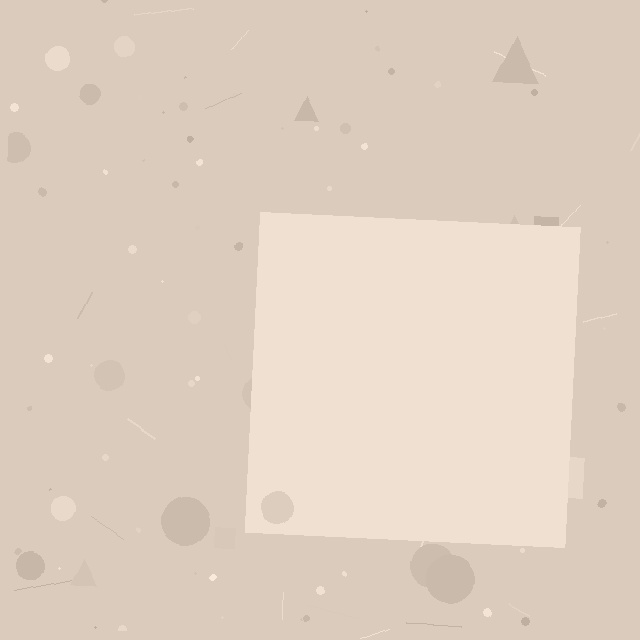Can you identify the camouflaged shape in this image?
The camouflaged shape is a square.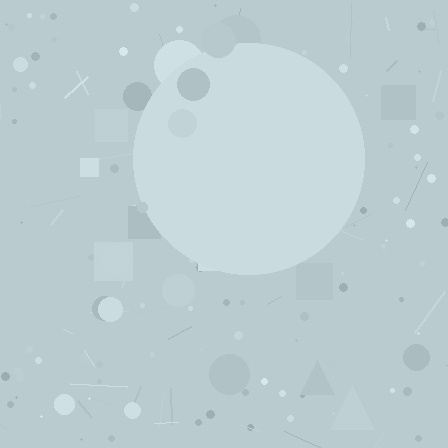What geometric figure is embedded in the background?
A circle is embedded in the background.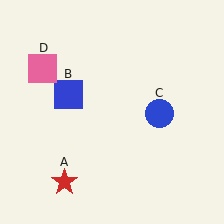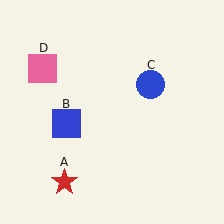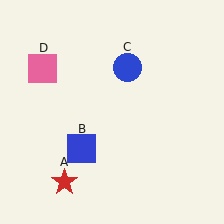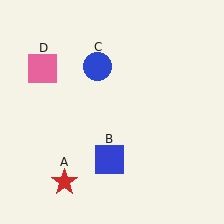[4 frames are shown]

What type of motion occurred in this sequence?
The blue square (object B), blue circle (object C) rotated counterclockwise around the center of the scene.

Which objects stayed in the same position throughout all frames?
Red star (object A) and pink square (object D) remained stationary.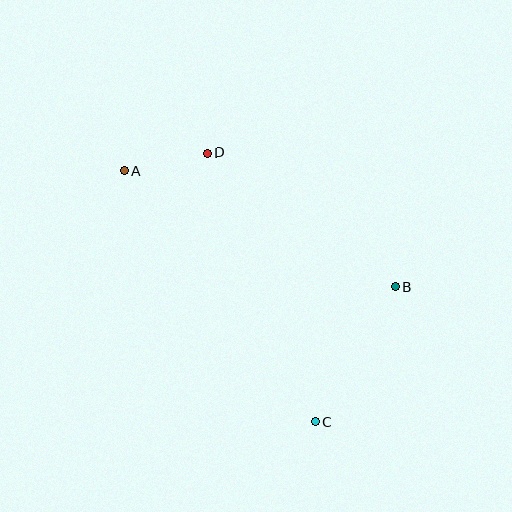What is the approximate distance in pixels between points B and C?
The distance between B and C is approximately 157 pixels.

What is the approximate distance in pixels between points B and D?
The distance between B and D is approximately 231 pixels.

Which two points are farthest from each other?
Points A and C are farthest from each other.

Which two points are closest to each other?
Points A and D are closest to each other.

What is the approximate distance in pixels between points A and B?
The distance between A and B is approximately 296 pixels.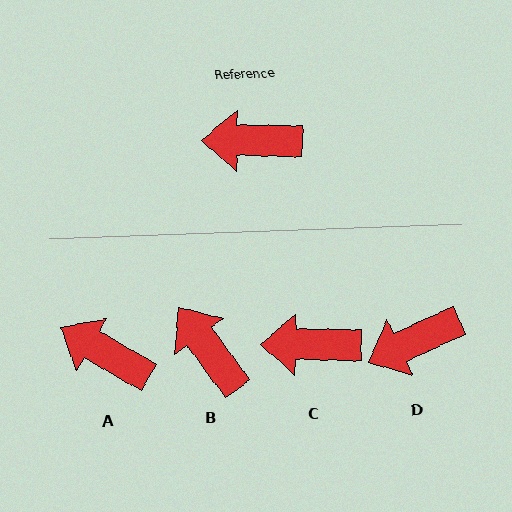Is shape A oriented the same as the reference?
No, it is off by about 29 degrees.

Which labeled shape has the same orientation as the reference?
C.